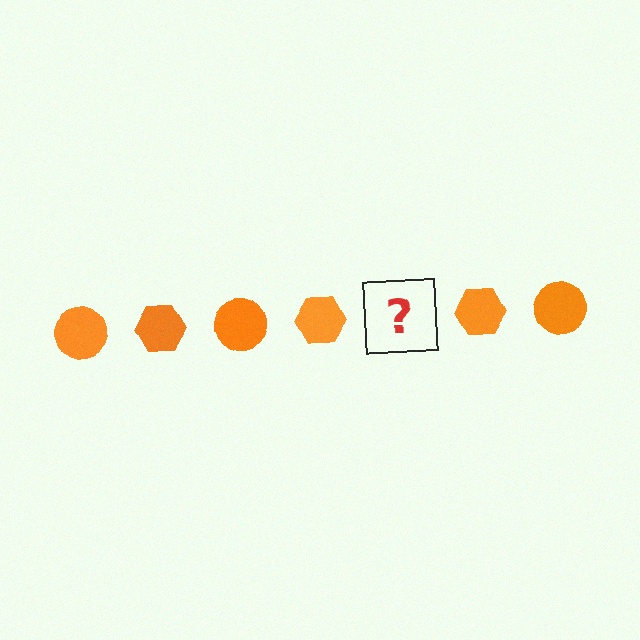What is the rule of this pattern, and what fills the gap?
The rule is that the pattern cycles through circle, hexagon shapes in orange. The gap should be filled with an orange circle.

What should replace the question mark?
The question mark should be replaced with an orange circle.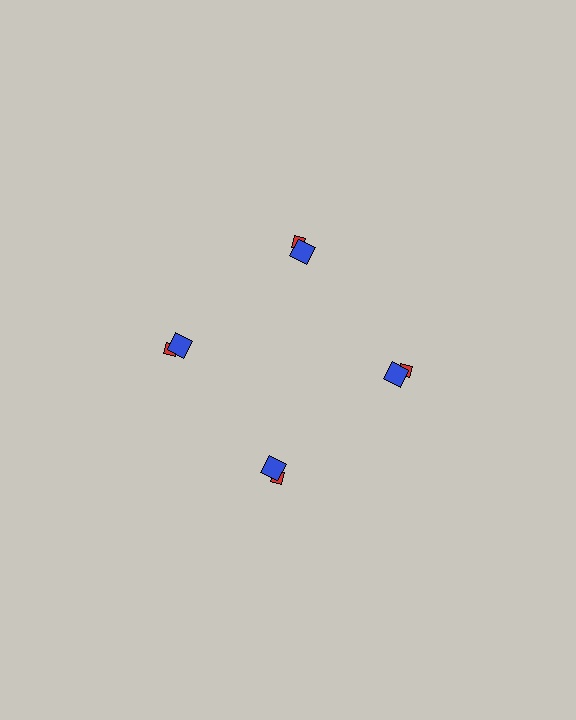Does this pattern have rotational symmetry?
Yes, this pattern has 4-fold rotational symmetry. It looks the same after rotating 90 degrees around the center.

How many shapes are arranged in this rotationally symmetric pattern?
There are 8 shapes, arranged in 4 groups of 2.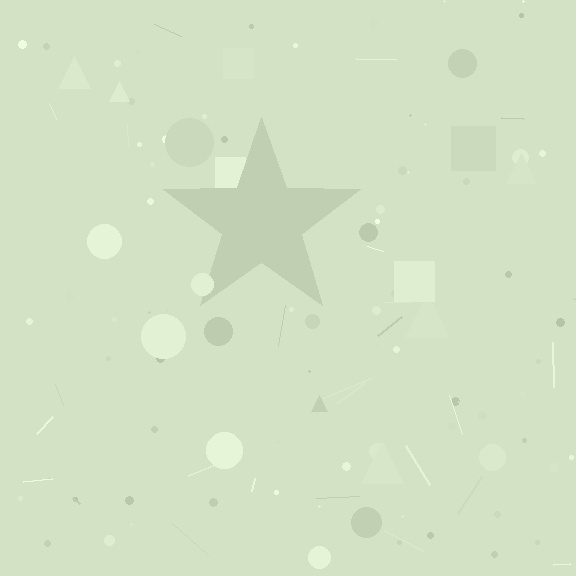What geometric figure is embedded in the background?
A star is embedded in the background.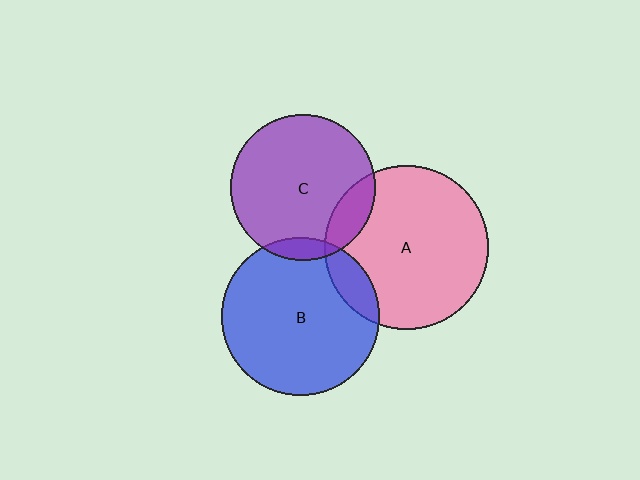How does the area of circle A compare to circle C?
Approximately 1.3 times.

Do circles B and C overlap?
Yes.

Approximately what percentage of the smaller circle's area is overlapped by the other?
Approximately 5%.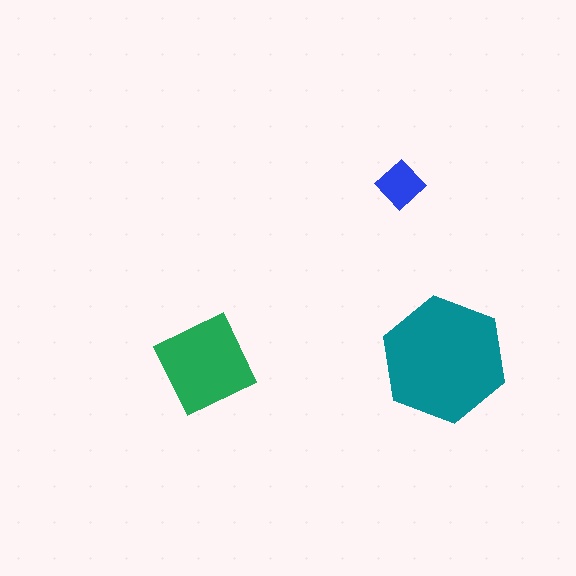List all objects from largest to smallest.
The teal hexagon, the green square, the blue diamond.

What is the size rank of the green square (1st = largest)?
2nd.